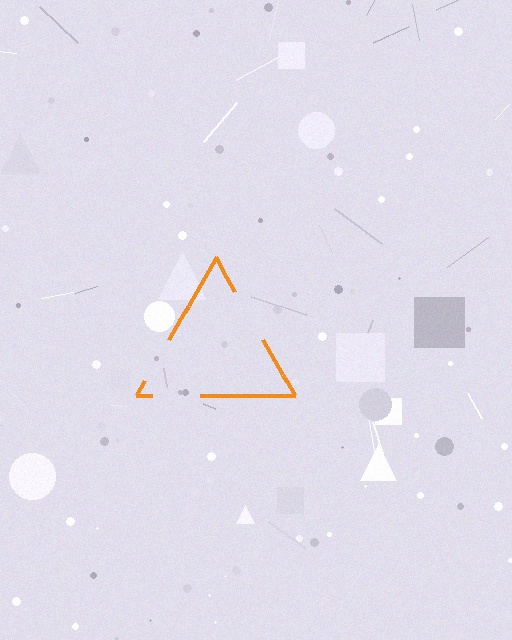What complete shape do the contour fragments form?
The contour fragments form a triangle.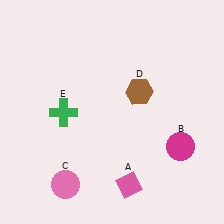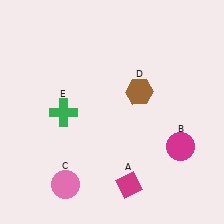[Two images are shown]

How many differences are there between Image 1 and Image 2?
There is 1 difference between the two images.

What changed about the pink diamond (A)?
In Image 1, A is pink. In Image 2, it changed to magenta.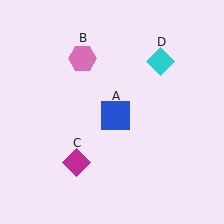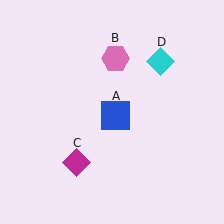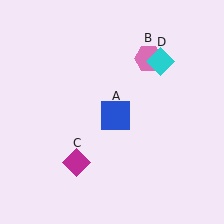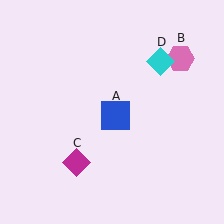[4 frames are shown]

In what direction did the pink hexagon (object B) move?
The pink hexagon (object B) moved right.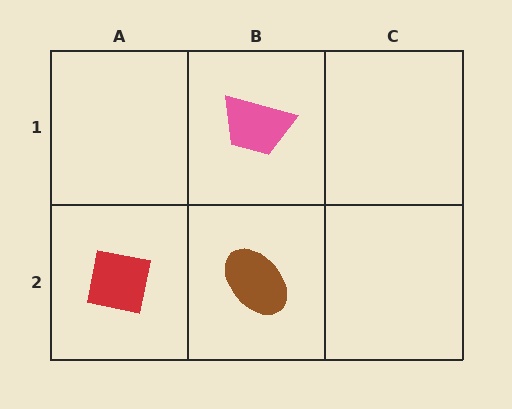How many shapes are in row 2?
2 shapes.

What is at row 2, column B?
A brown ellipse.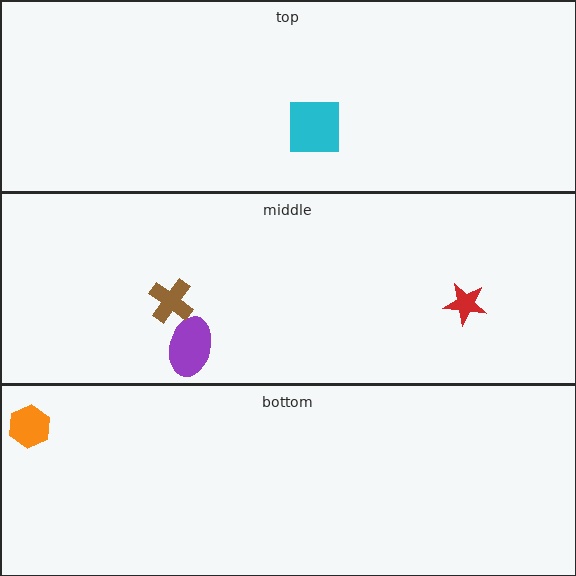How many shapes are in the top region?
1.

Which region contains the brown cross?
The middle region.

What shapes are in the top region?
The cyan square.